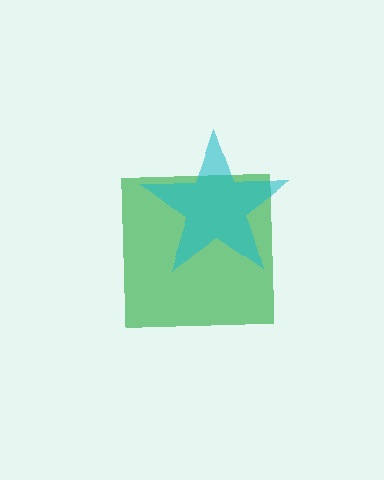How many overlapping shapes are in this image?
There are 2 overlapping shapes in the image.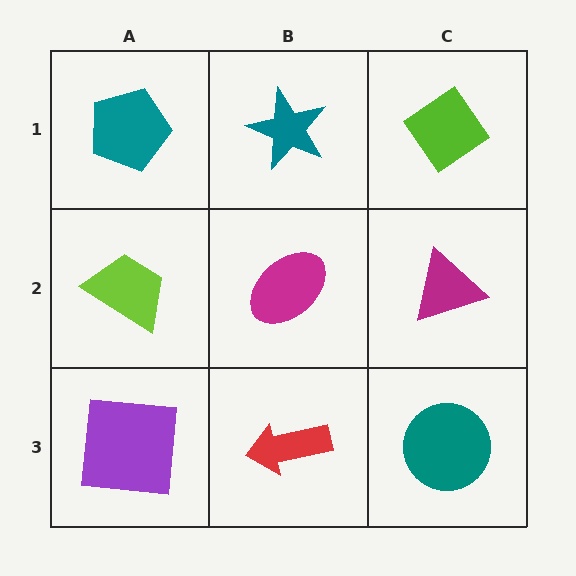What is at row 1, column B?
A teal star.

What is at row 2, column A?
A lime trapezoid.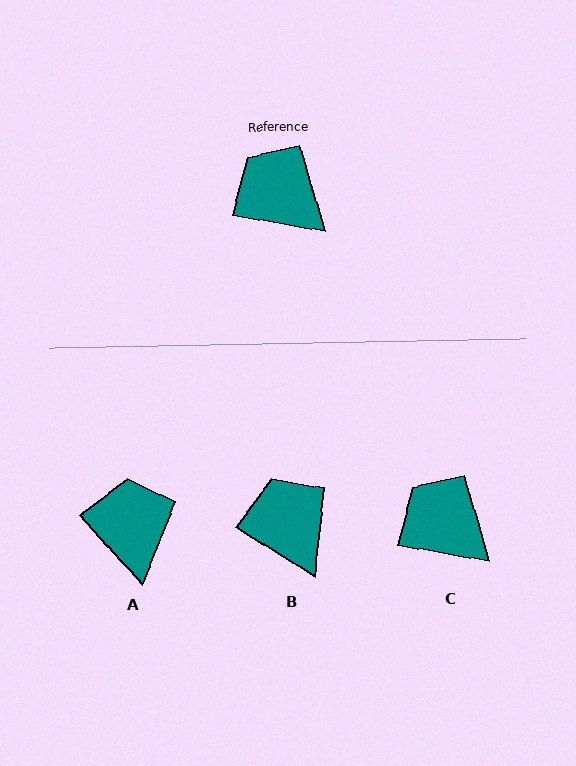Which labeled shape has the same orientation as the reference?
C.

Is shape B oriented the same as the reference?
No, it is off by about 22 degrees.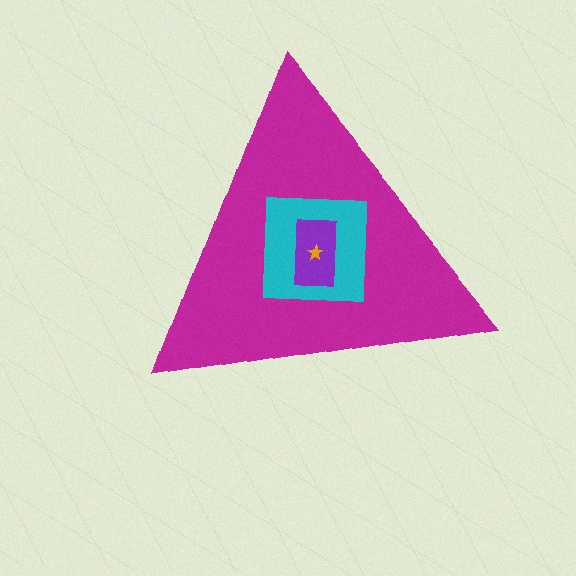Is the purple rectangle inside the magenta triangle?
Yes.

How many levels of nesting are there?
4.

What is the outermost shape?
The magenta triangle.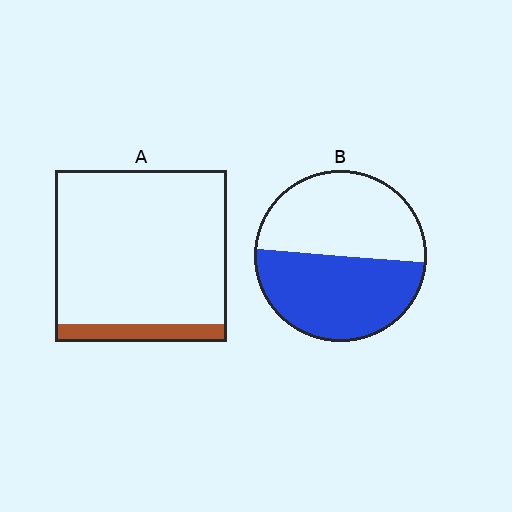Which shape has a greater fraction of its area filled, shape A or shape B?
Shape B.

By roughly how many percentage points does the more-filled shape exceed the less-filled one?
By roughly 40 percentage points (B over A).